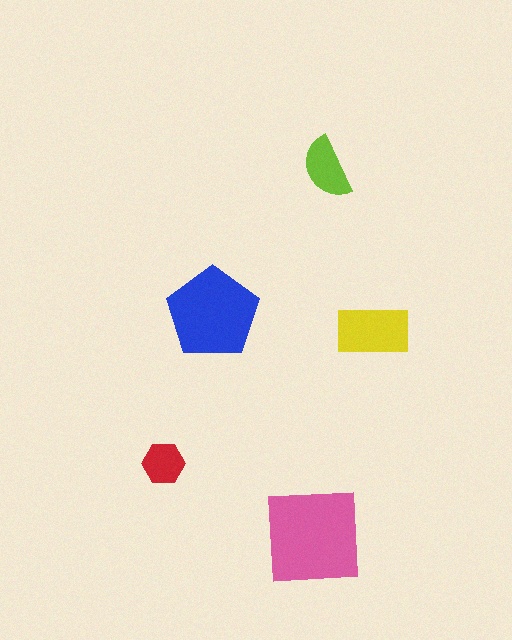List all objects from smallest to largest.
The red hexagon, the lime semicircle, the yellow rectangle, the blue pentagon, the pink square.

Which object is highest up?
The lime semicircle is topmost.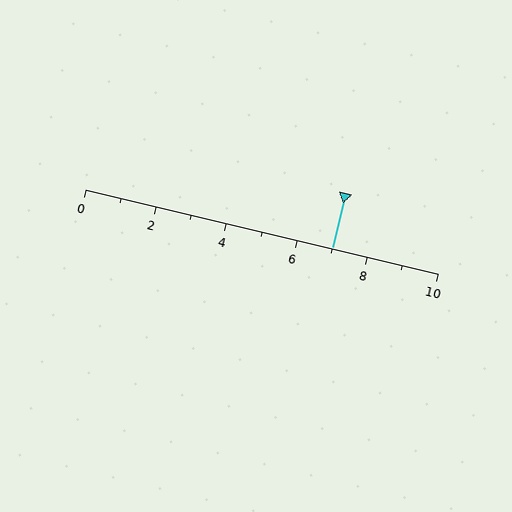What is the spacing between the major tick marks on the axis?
The major ticks are spaced 2 apart.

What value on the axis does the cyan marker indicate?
The marker indicates approximately 7.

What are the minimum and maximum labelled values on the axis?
The axis runs from 0 to 10.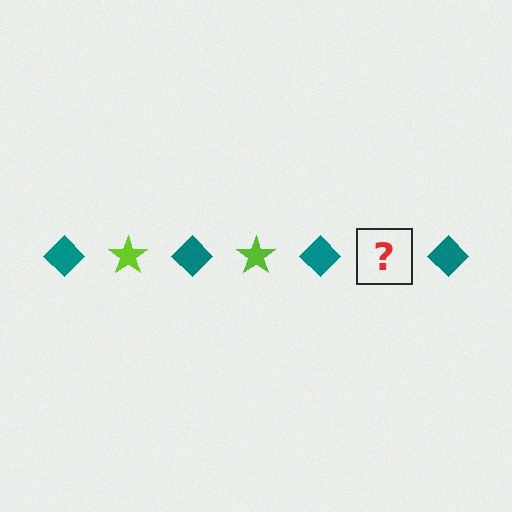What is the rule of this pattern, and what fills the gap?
The rule is that the pattern alternates between teal diamond and lime star. The gap should be filled with a lime star.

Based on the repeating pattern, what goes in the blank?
The blank should be a lime star.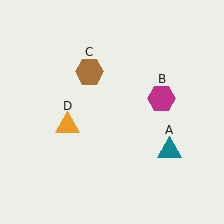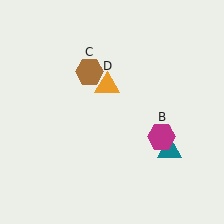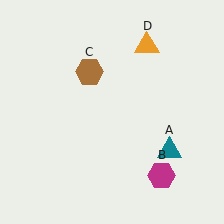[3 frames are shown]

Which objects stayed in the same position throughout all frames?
Teal triangle (object A) and brown hexagon (object C) remained stationary.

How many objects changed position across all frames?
2 objects changed position: magenta hexagon (object B), orange triangle (object D).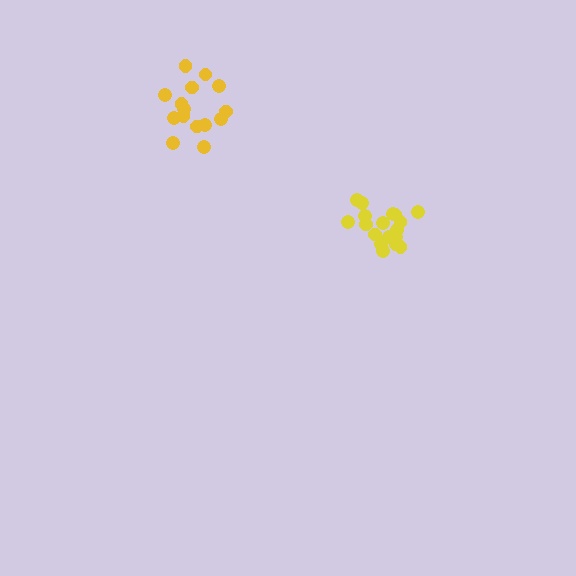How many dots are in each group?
Group 1: 18 dots, Group 2: 15 dots (33 total).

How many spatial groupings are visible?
There are 2 spatial groupings.